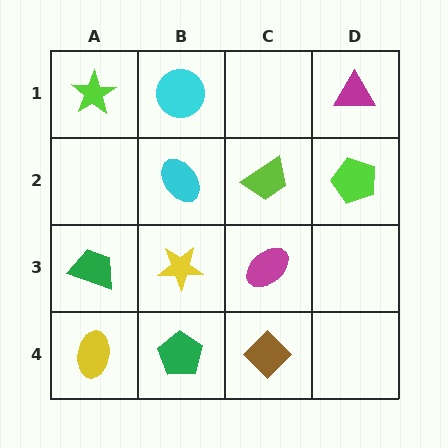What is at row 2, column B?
A cyan ellipse.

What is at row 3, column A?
A green trapezoid.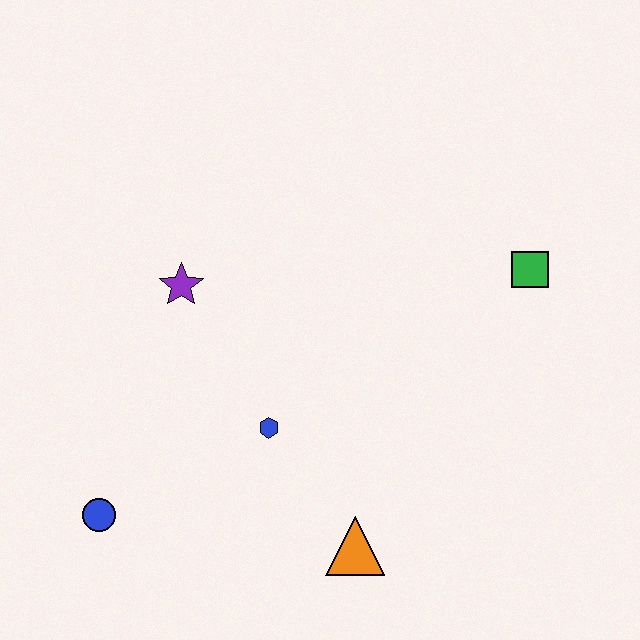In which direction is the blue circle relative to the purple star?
The blue circle is below the purple star.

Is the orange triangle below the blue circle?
Yes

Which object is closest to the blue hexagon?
The orange triangle is closest to the blue hexagon.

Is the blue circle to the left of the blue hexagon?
Yes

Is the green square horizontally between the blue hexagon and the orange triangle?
No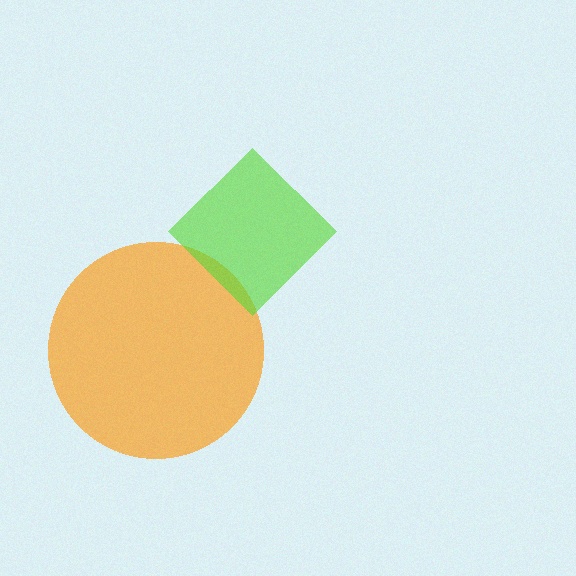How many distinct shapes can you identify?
There are 2 distinct shapes: an orange circle, a lime diamond.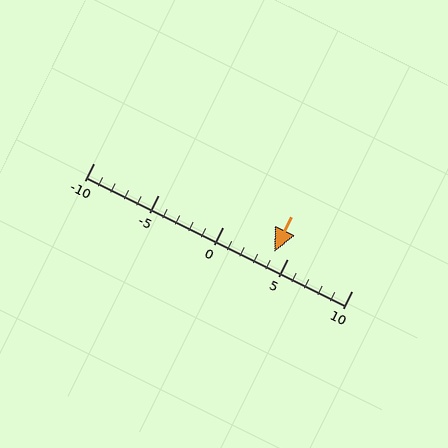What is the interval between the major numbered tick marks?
The major tick marks are spaced 5 units apart.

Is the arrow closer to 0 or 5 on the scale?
The arrow is closer to 5.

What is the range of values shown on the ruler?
The ruler shows values from -10 to 10.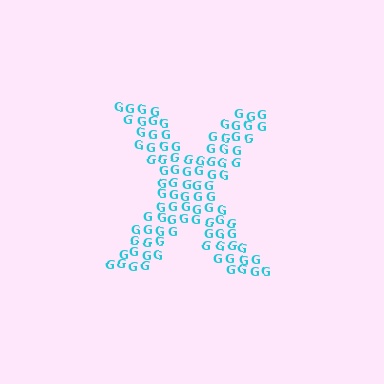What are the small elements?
The small elements are letter G's.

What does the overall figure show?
The overall figure shows the letter X.